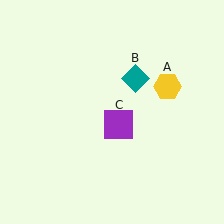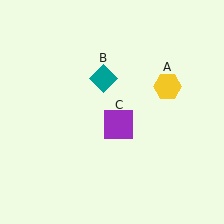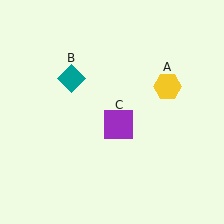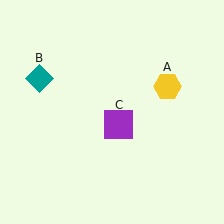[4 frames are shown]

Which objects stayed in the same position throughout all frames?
Yellow hexagon (object A) and purple square (object C) remained stationary.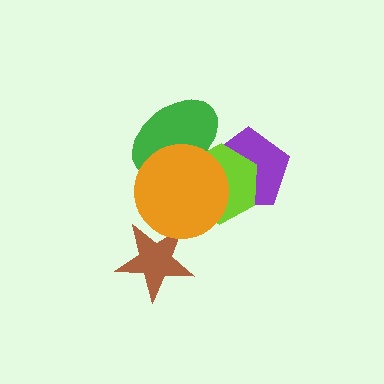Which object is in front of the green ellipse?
The orange circle is in front of the green ellipse.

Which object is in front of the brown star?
The orange circle is in front of the brown star.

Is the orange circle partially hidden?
No, no other shape covers it.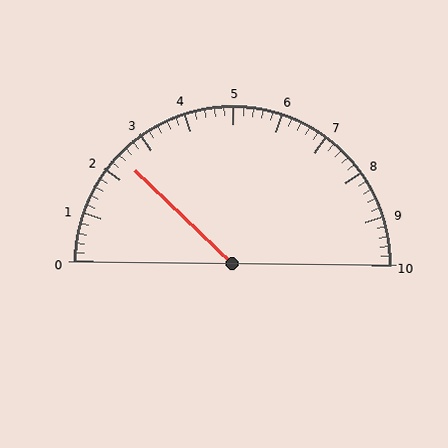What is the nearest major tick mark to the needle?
The nearest major tick mark is 2.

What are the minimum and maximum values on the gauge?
The gauge ranges from 0 to 10.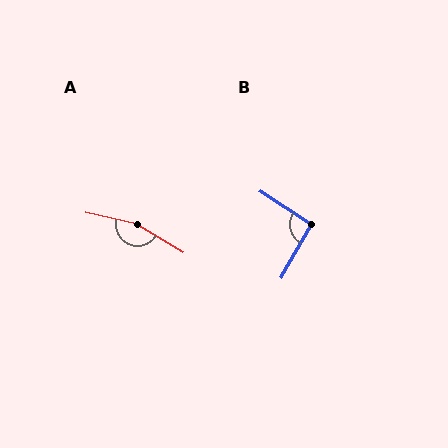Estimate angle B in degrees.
Approximately 93 degrees.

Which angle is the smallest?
B, at approximately 93 degrees.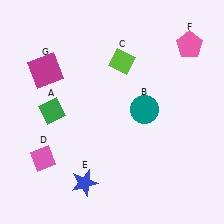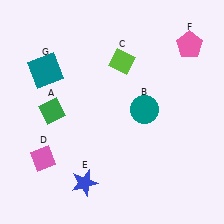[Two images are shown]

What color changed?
The square (G) changed from magenta in Image 1 to teal in Image 2.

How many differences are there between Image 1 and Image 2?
There is 1 difference between the two images.